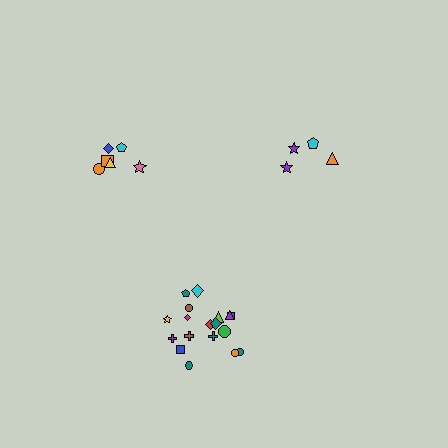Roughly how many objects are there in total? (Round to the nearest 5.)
Roughly 30 objects in total.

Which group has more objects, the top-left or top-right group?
The top-left group.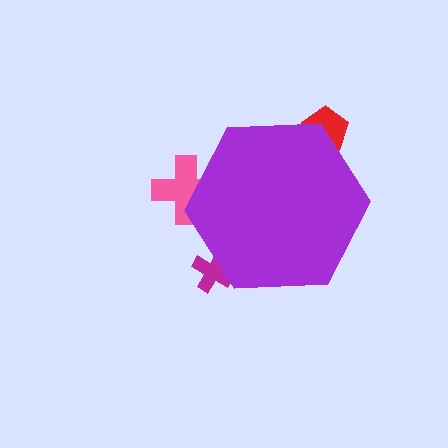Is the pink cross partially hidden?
Yes, the pink cross is partially hidden behind the purple hexagon.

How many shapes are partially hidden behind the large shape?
3 shapes are partially hidden.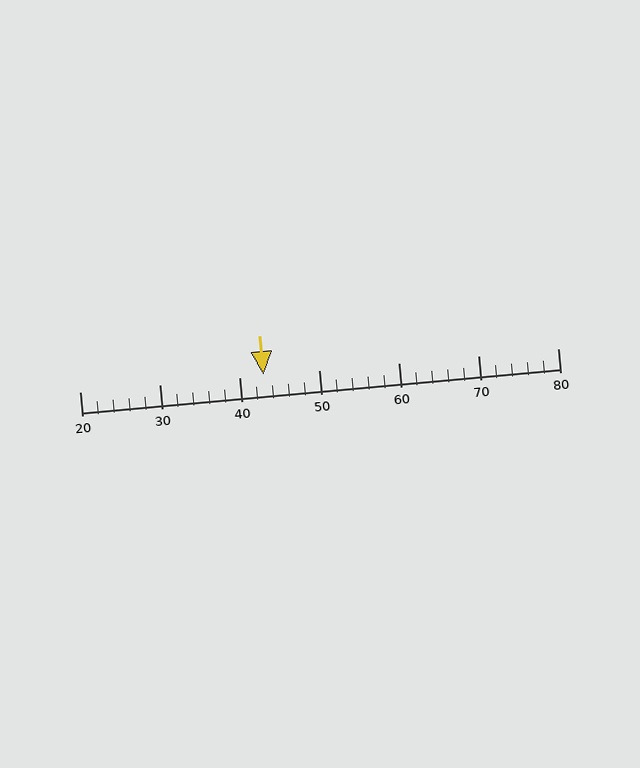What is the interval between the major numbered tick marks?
The major tick marks are spaced 10 units apart.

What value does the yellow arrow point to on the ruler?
The yellow arrow points to approximately 43.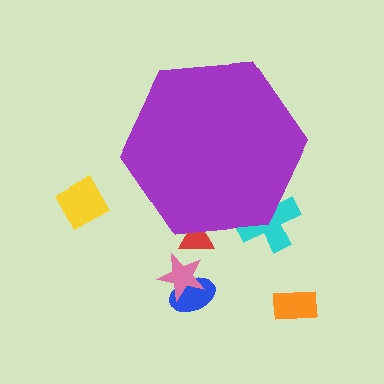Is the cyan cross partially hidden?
Yes, the cyan cross is partially hidden behind the purple hexagon.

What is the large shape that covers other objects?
A purple hexagon.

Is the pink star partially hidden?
No, the pink star is fully visible.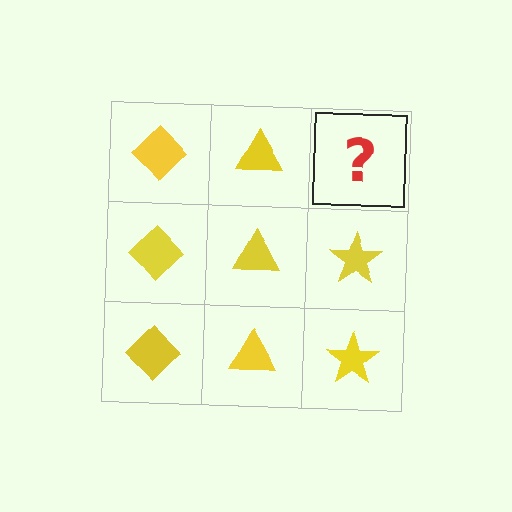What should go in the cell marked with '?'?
The missing cell should contain a yellow star.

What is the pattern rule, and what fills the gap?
The rule is that each column has a consistent shape. The gap should be filled with a yellow star.